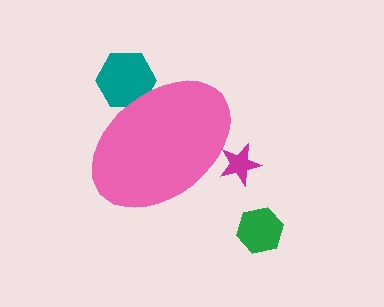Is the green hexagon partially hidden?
No, the green hexagon is fully visible.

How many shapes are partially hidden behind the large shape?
2 shapes are partially hidden.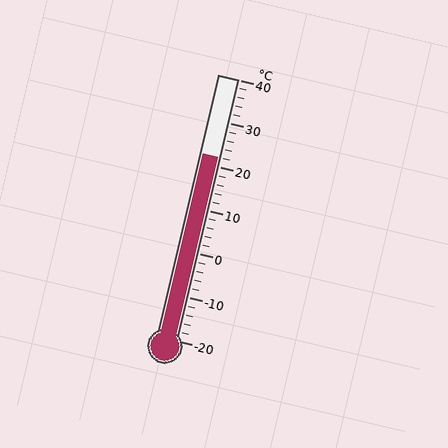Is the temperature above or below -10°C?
The temperature is above -10°C.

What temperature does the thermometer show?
The thermometer shows approximately 22°C.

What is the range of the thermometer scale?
The thermometer scale ranges from -20°C to 40°C.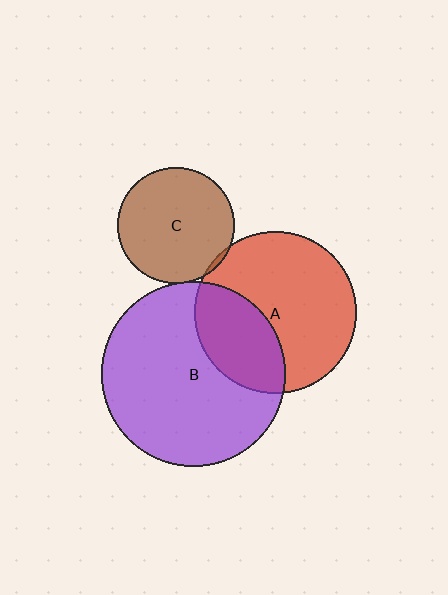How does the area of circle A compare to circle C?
Approximately 1.9 times.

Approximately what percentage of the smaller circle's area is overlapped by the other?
Approximately 5%.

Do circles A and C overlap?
Yes.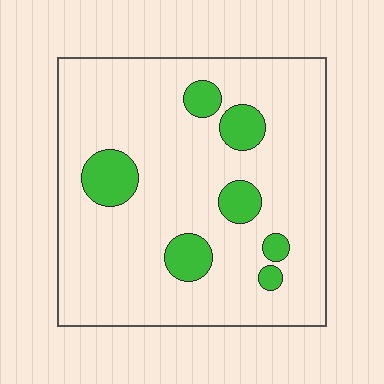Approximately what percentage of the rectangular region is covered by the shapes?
Approximately 15%.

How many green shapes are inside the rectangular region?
7.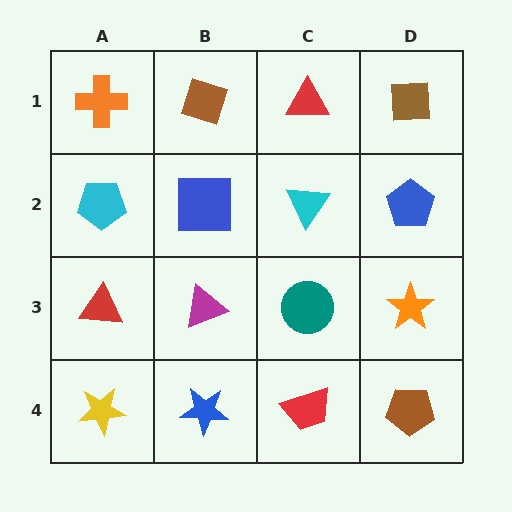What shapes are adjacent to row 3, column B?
A blue square (row 2, column B), a blue star (row 4, column B), a red triangle (row 3, column A), a teal circle (row 3, column C).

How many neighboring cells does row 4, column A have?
2.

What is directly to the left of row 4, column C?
A blue star.